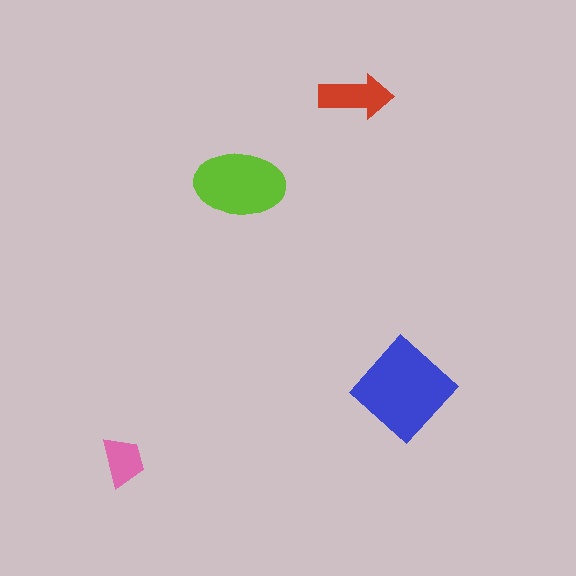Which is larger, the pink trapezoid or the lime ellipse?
The lime ellipse.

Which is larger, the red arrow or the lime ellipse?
The lime ellipse.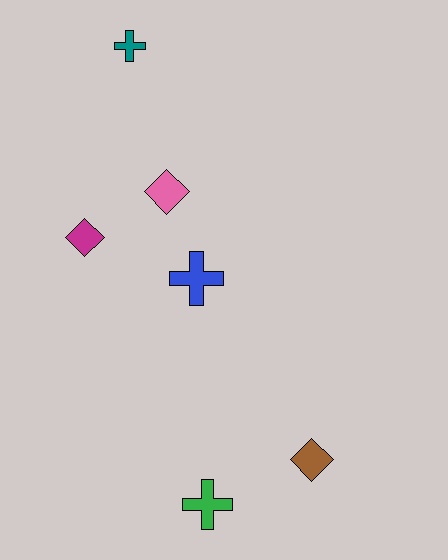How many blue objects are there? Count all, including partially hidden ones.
There is 1 blue object.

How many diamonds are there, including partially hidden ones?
There are 3 diamonds.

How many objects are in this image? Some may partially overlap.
There are 6 objects.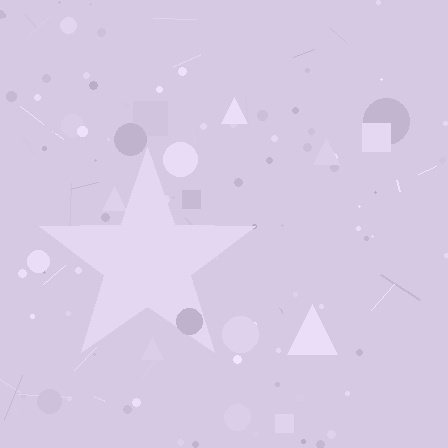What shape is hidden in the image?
A star is hidden in the image.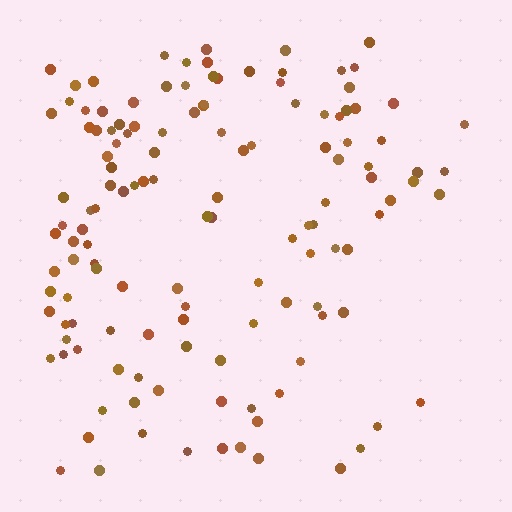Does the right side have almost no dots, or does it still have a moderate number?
Still a moderate number, just noticeably fewer than the left.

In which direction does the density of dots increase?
From right to left, with the left side densest.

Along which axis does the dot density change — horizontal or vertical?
Horizontal.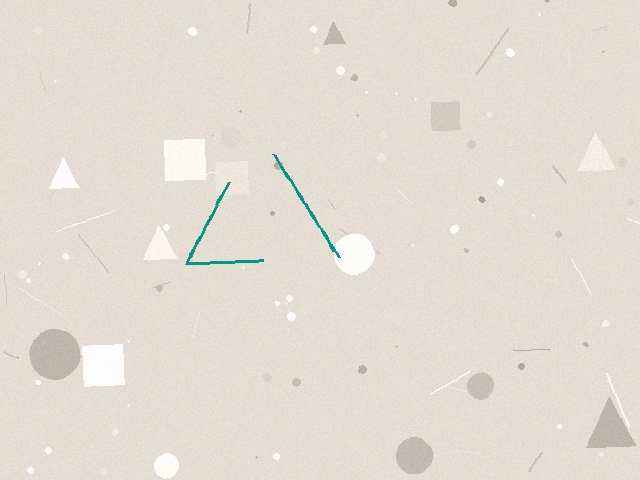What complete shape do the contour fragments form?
The contour fragments form a triangle.